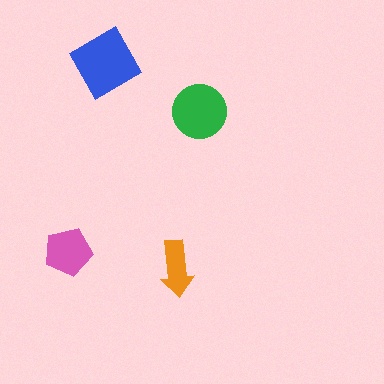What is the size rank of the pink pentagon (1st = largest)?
3rd.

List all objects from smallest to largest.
The orange arrow, the pink pentagon, the green circle, the blue square.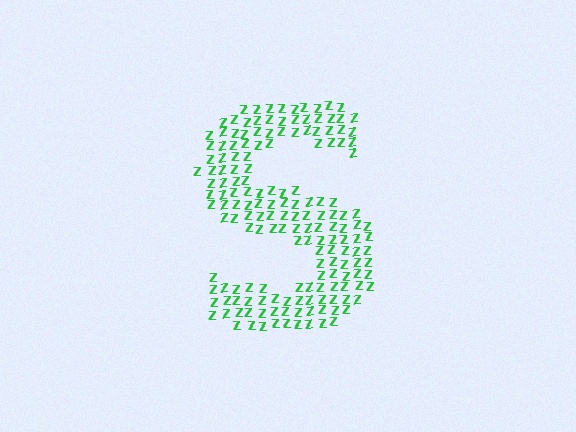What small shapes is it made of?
It is made of small letter Z's.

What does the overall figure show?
The overall figure shows the letter S.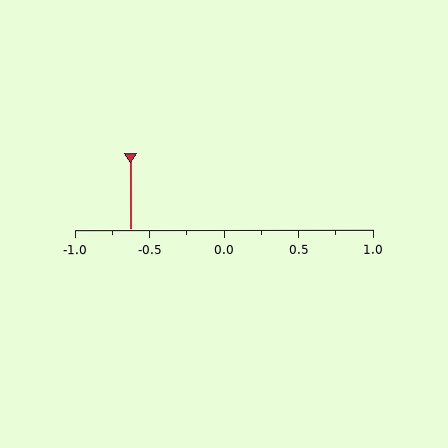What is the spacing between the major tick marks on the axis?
The major ticks are spaced 0.5 apart.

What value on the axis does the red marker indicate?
The marker indicates approximately -0.62.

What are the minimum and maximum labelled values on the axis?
The axis runs from -1.0 to 1.0.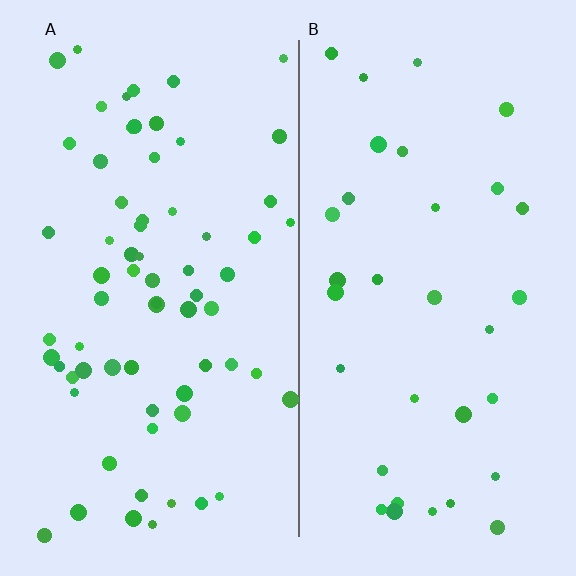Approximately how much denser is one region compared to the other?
Approximately 2.0× — region A over region B.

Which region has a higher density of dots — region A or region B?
A (the left).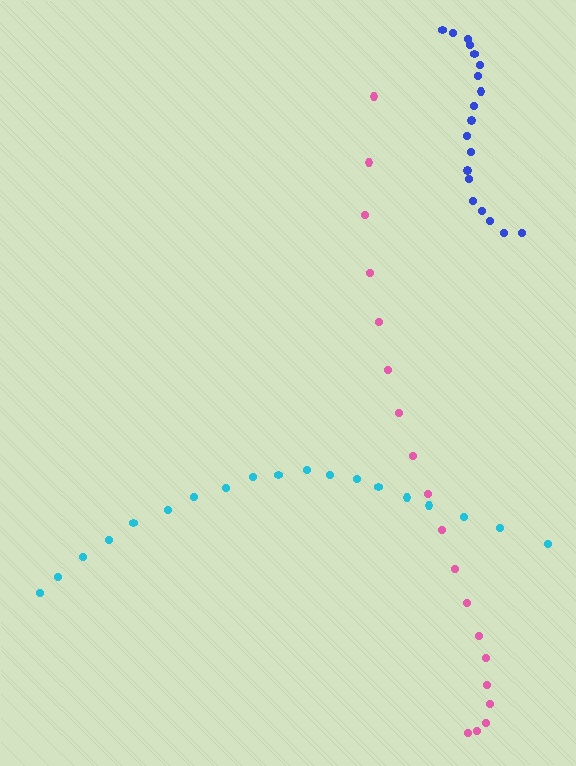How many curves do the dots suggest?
There are 3 distinct paths.